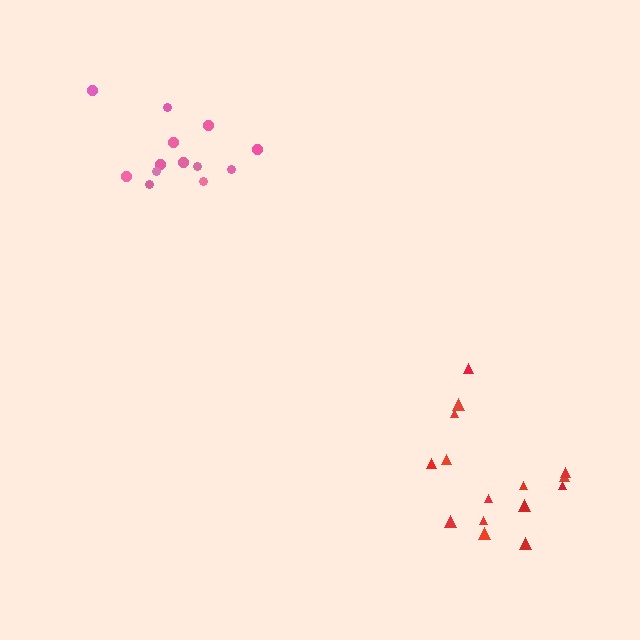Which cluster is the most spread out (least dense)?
Pink.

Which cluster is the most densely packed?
Red.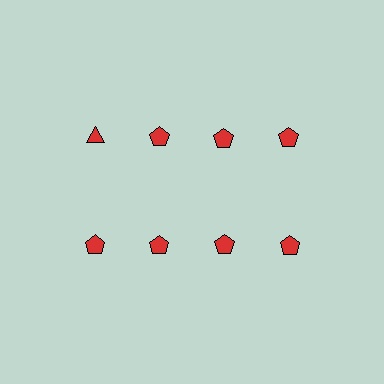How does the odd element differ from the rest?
It has a different shape: triangle instead of pentagon.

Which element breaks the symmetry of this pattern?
The red triangle in the top row, leftmost column breaks the symmetry. All other shapes are red pentagons.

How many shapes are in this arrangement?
There are 8 shapes arranged in a grid pattern.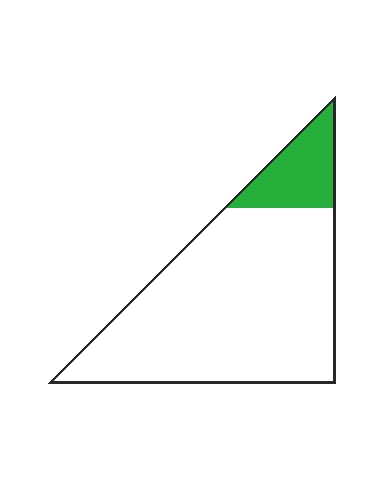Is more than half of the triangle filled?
No.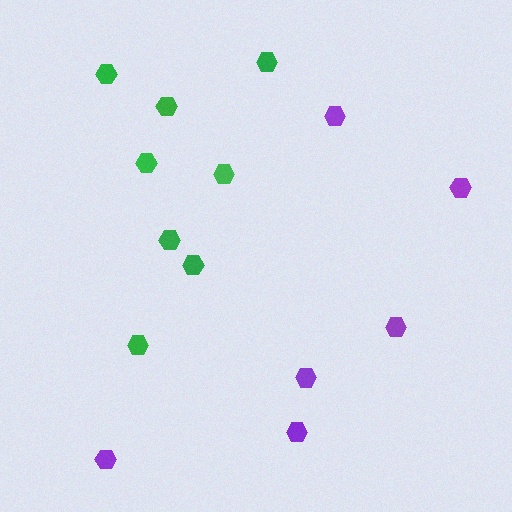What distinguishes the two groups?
There are 2 groups: one group of purple hexagons (6) and one group of green hexagons (8).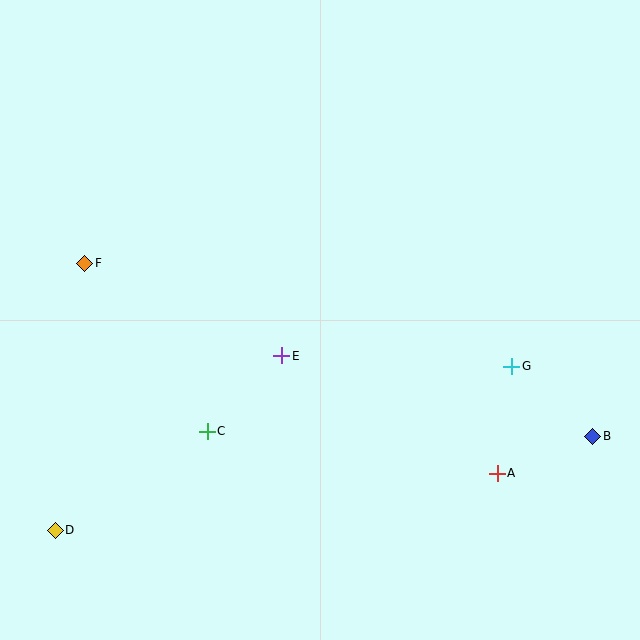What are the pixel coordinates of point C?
Point C is at (207, 431).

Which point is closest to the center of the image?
Point E at (282, 356) is closest to the center.